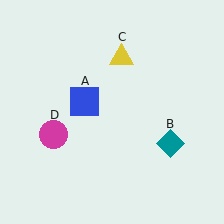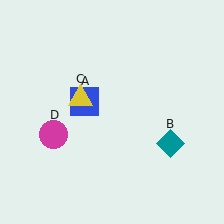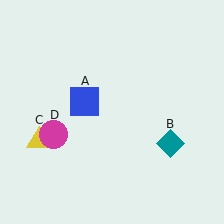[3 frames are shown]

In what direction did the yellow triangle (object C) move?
The yellow triangle (object C) moved down and to the left.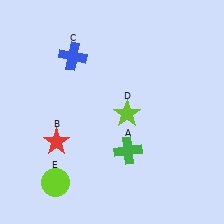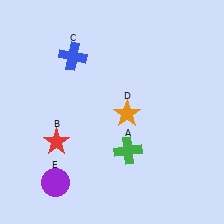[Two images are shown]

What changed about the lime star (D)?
In Image 1, D is lime. In Image 2, it changed to orange.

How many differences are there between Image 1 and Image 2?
There are 2 differences between the two images.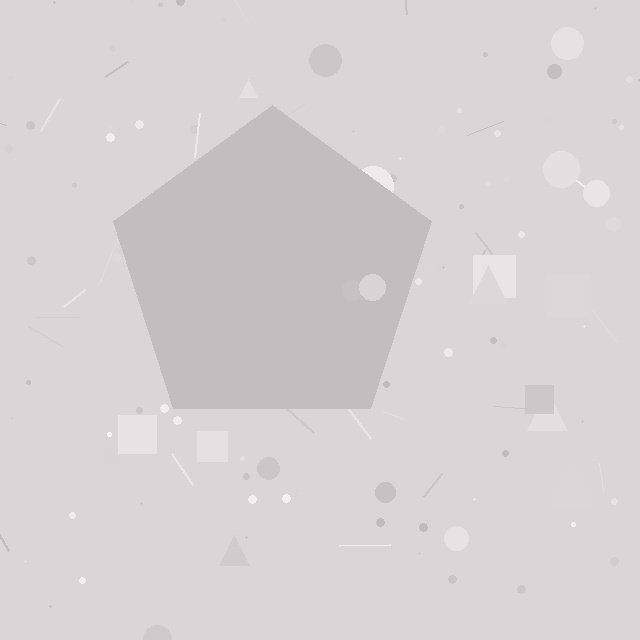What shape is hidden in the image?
A pentagon is hidden in the image.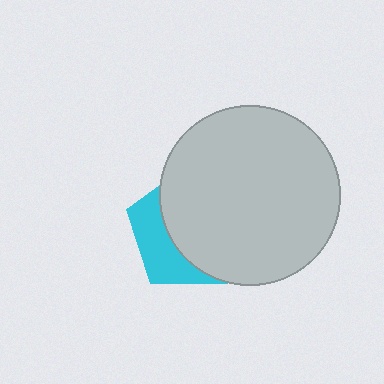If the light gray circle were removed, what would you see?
You would see the complete cyan pentagon.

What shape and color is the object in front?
The object in front is a light gray circle.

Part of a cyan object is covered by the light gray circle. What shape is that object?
It is a pentagon.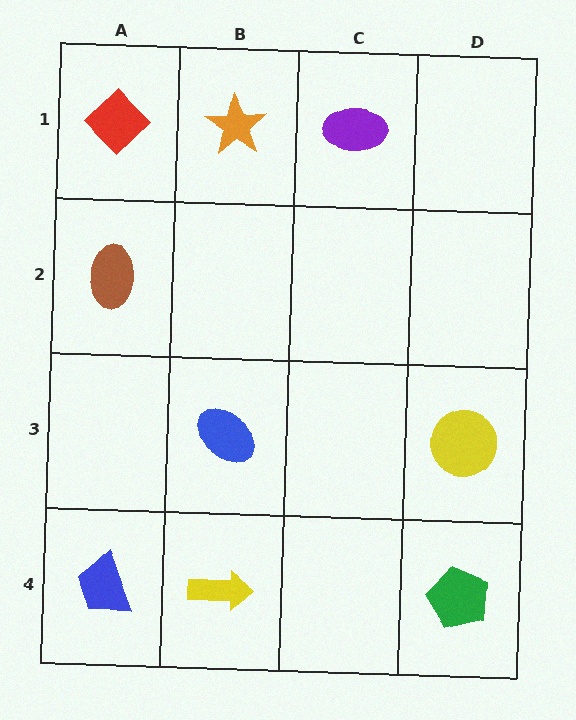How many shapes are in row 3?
2 shapes.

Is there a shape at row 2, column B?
No, that cell is empty.